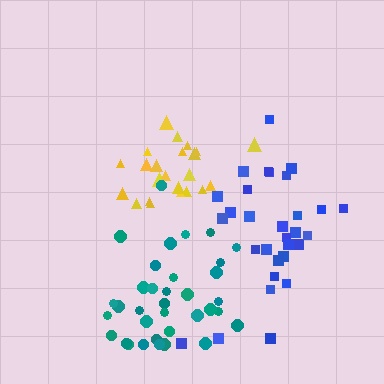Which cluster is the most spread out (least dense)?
Blue.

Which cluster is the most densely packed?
Yellow.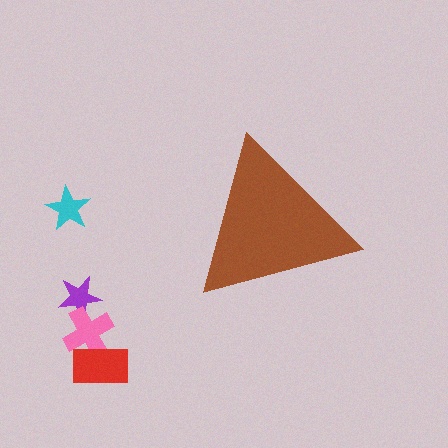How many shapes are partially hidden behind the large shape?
0 shapes are partially hidden.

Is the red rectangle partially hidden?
No, the red rectangle is fully visible.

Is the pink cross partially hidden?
No, the pink cross is fully visible.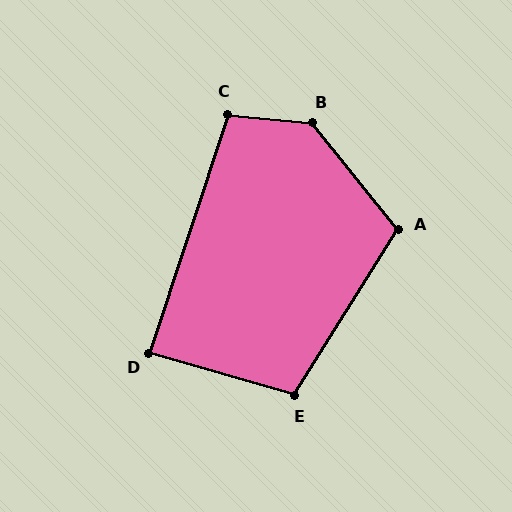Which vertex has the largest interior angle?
B, at approximately 135 degrees.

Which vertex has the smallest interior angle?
D, at approximately 88 degrees.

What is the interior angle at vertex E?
Approximately 106 degrees (obtuse).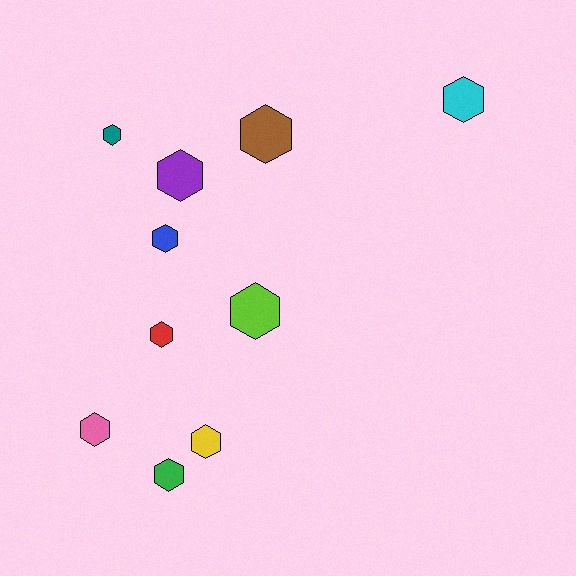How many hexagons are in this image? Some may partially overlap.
There are 10 hexagons.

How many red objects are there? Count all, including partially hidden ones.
There is 1 red object.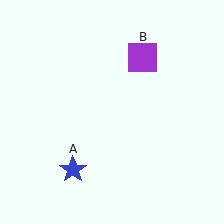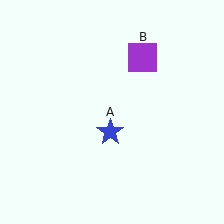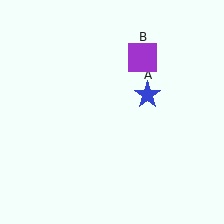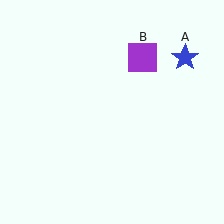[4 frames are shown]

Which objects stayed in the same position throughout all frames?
Purple square (object B) remained stationary.